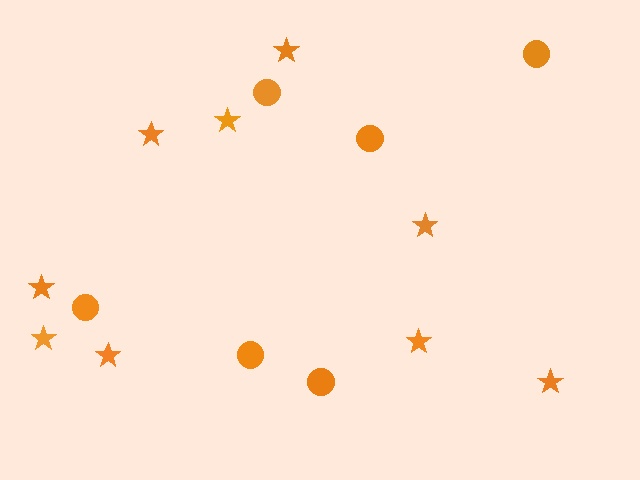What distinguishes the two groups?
There are 2 groups: one group of circles (6) and one group of stars (9).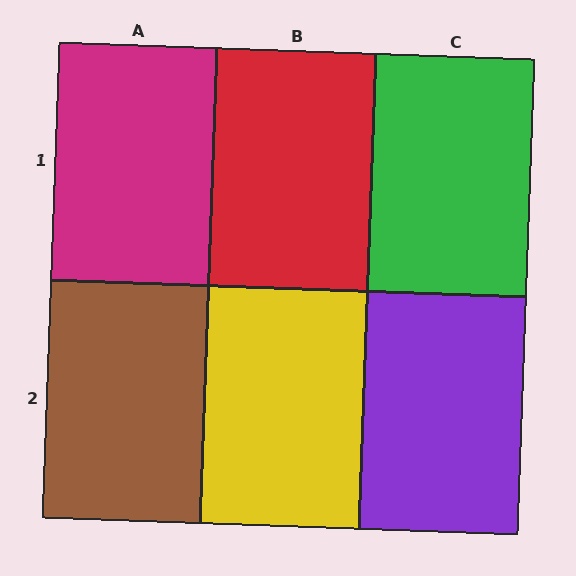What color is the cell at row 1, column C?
Green.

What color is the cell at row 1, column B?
Red.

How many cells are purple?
1 cell is purple.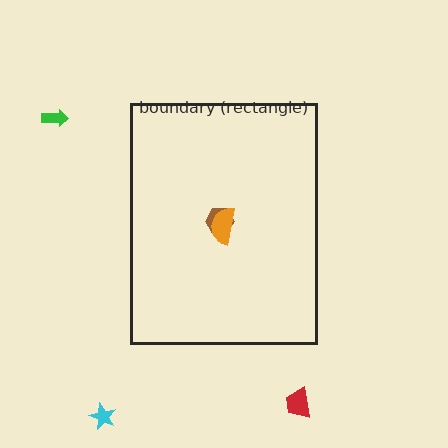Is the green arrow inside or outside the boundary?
Outside.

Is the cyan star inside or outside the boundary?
Outside.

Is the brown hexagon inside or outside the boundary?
Inside.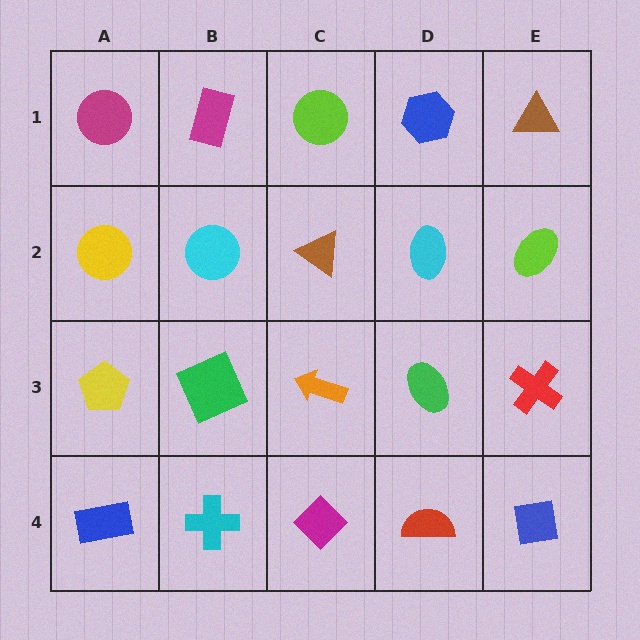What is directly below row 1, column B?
A cyan circle.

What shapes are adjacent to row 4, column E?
A red cross (row 3, column E), a red semicircle (row 4, column D).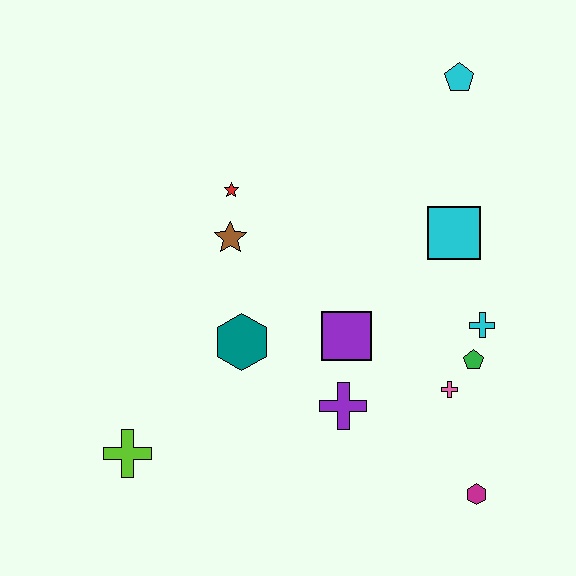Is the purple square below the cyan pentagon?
Yes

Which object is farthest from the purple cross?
The cyan pentagon is farthest from the purple cross.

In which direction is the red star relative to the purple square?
The red star is above the purple square.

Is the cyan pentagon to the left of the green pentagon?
Yes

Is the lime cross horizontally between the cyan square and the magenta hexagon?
No